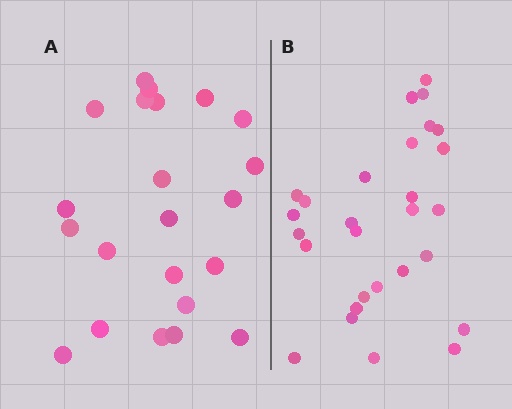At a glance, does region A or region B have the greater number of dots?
Region B (the right region) has more dots.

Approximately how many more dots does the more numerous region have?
Region B has about 6 more dots than region A.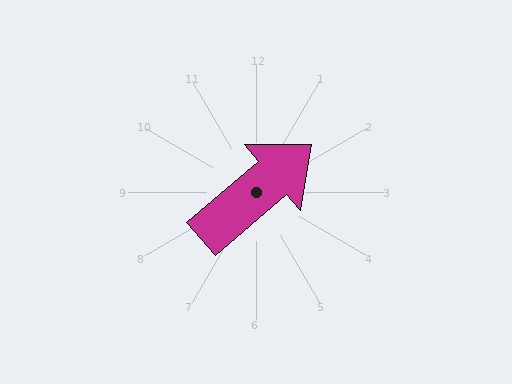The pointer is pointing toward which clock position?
Roughly 2 o'clock.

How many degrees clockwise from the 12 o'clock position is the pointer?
Approximately 49 degrees.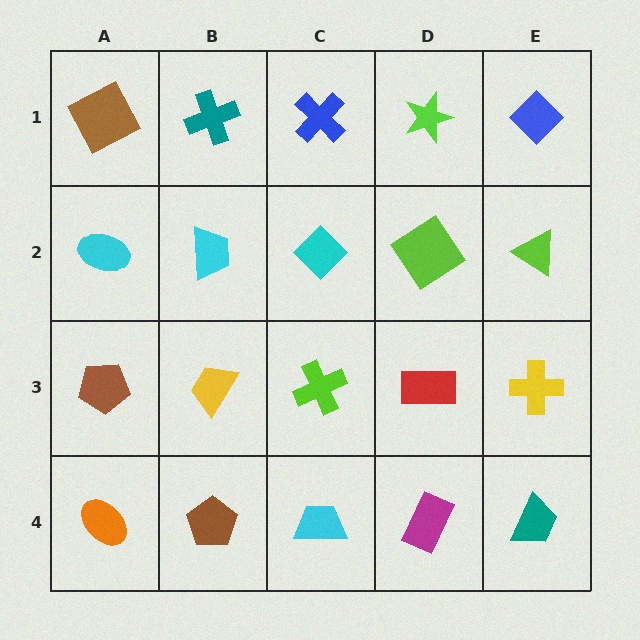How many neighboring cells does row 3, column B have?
4.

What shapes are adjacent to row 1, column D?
A lime diamond (row 2, column D), a blue cross (row 1, column C), a blue diamond (row 1, column E).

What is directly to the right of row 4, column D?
A teal trapezoid.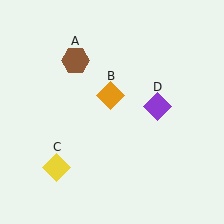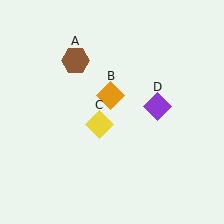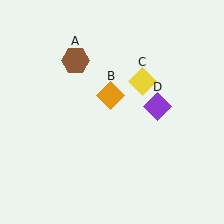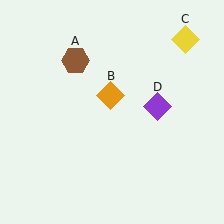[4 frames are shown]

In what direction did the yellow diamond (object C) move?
The yellow diamond (object C) moved up and to the right.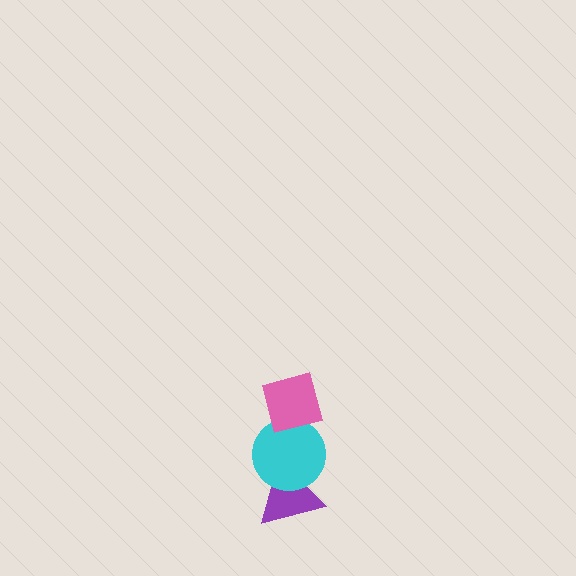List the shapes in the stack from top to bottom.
From top to bottom: the pink square, the cyan circle, the purple triangle.